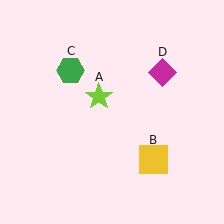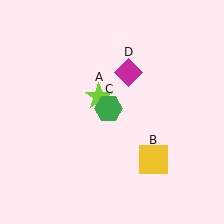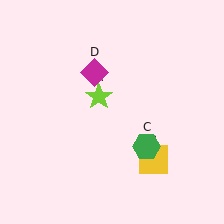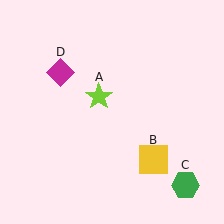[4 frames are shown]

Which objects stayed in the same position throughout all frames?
Lime star (object A) and yellow square (object B) remained stationary.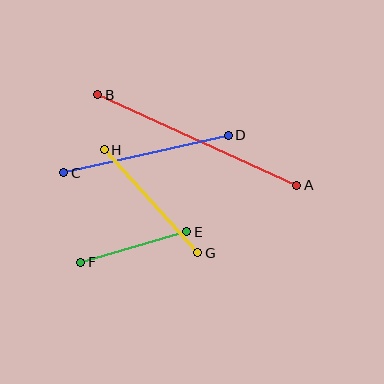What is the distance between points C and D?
The distance is approximately 169 pixels.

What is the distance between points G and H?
The distance is approximately 139 pixels.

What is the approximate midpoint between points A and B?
The midpoint is at approximately (197, 140) pixels.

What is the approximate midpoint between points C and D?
The midpoint is at approximately (146, 154) pixels.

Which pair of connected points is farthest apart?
Points A and B are farthest apart.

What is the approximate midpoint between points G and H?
The midpoint is at approximately (151, 201) pixels.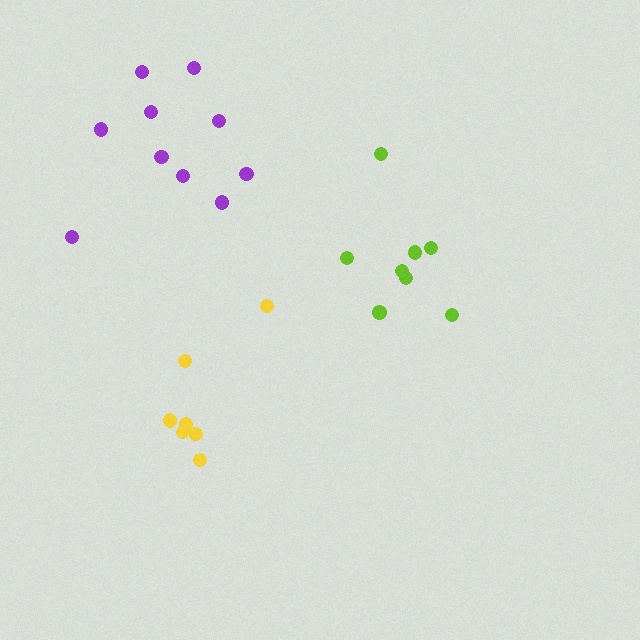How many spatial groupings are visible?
There are 3 spatial groupings.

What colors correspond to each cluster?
The clusters are colored: lime, yellow, purple.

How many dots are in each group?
Group 1: 8 dots, Group 2: 7 dots, Group 3: 10 dots (25 total).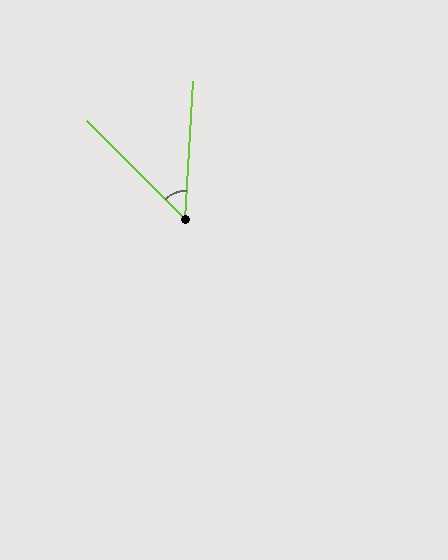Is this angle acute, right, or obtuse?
It is acute.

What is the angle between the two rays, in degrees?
Approximately 48 degrees.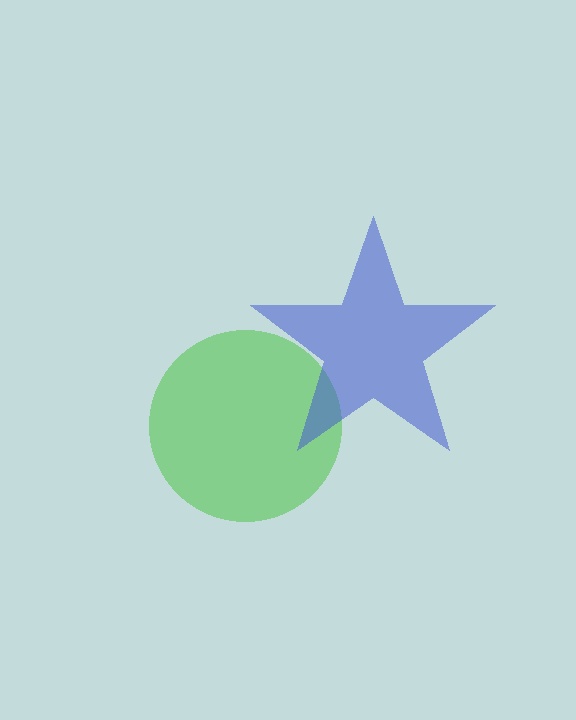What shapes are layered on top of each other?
The layered shapes are: a green circle, a blue star.